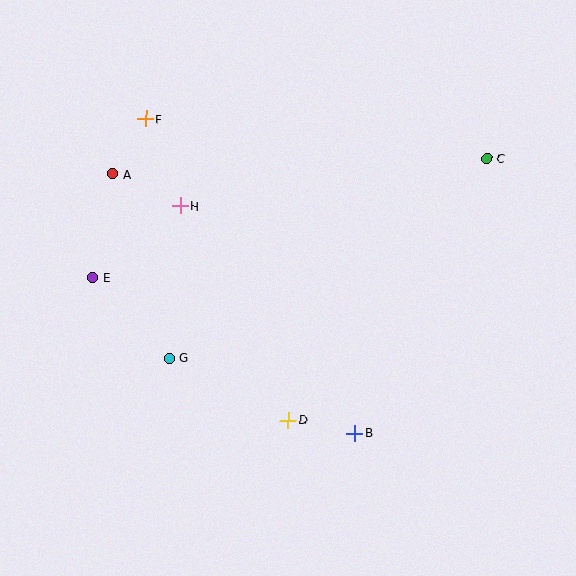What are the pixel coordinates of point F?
Point F is at (145, 119).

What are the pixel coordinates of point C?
Point C is at (487, 159).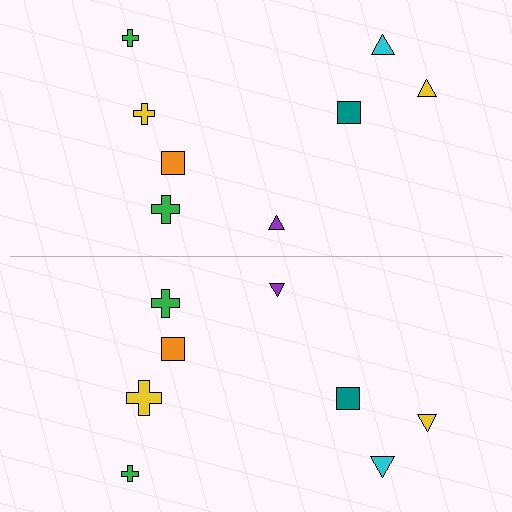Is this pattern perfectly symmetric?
No, the pattern is not perfectly symmetric. The yellow cross on the bottom side has a different size than its mirror counterpart.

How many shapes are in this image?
There are 16 shapes in this image.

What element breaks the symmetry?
The yellow cross on the bottom side has a different size than its mirror counterpart.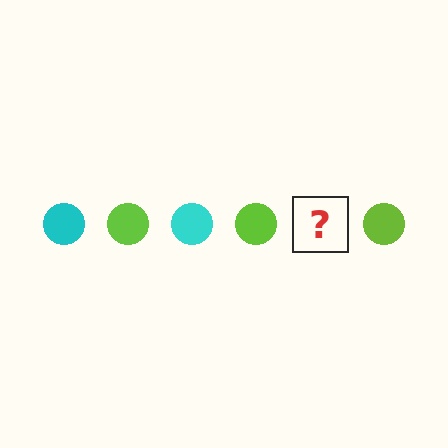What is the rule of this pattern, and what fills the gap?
The rule is that the pattern cycles through cyan, lime circles. The gap should be filled with a cyan circle.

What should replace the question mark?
The question mark should be replaced with a cyan circle.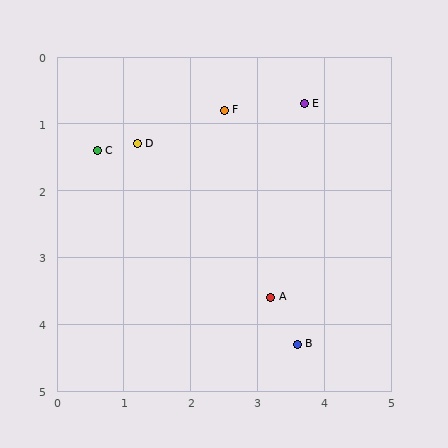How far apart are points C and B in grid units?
Points C and B are about 4.2 grid units apart.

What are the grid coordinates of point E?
Point E is at approximately (3.7, 0.7).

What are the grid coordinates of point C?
Point C is at approximately (0.6, 1.4).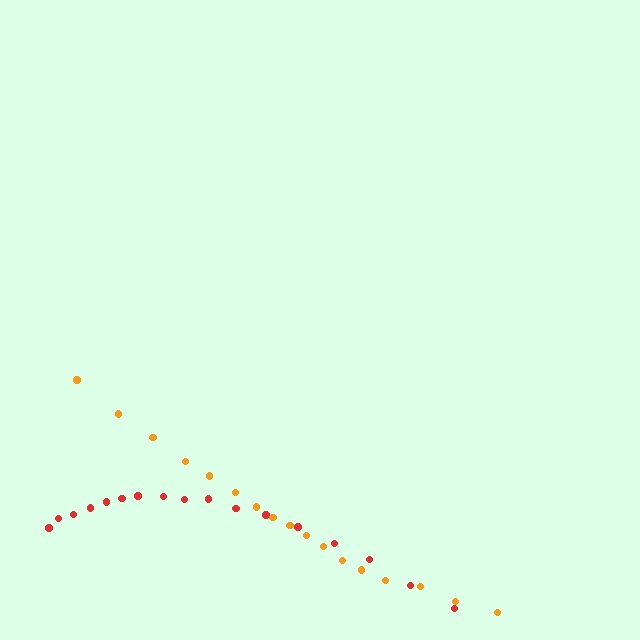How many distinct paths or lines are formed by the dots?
There are 2 distinct paths.